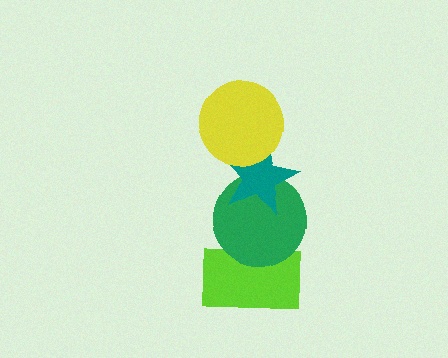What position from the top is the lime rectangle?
The lime rectangle is 4th from the top.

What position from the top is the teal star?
The teal star is 2nd from the top.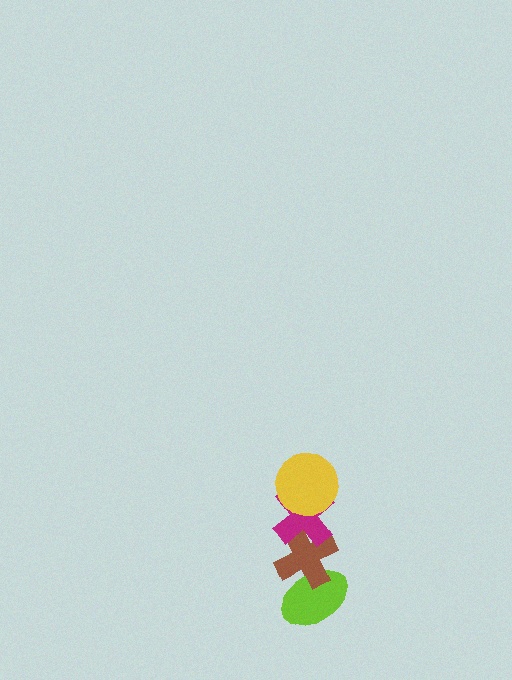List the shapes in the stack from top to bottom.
From top to bottom: the yellow circle, the magenta cross, the brown cross, the lime ellipse.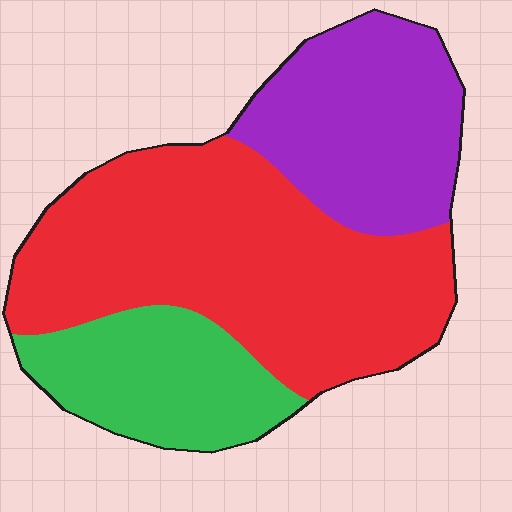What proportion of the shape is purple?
Purple takes up about one quarter (1/4) of the shape.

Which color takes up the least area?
Green, at roughly 20%.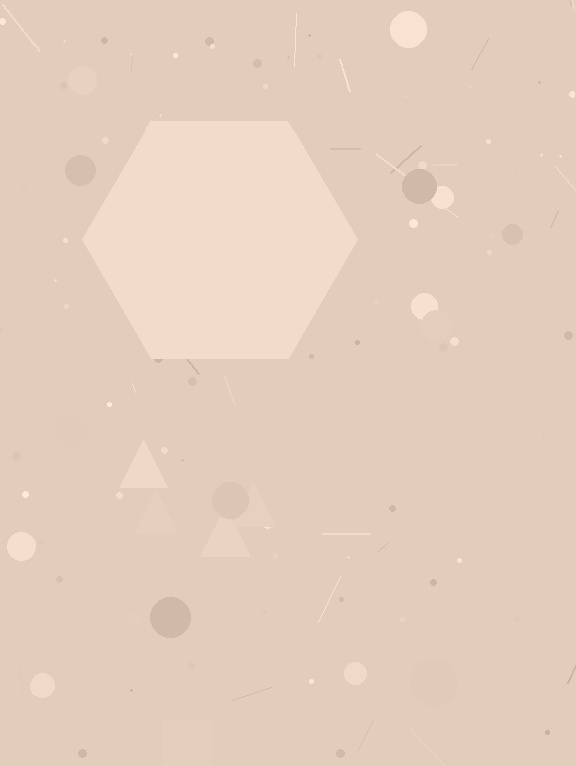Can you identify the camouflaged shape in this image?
The camouflaged shape is a hexagon.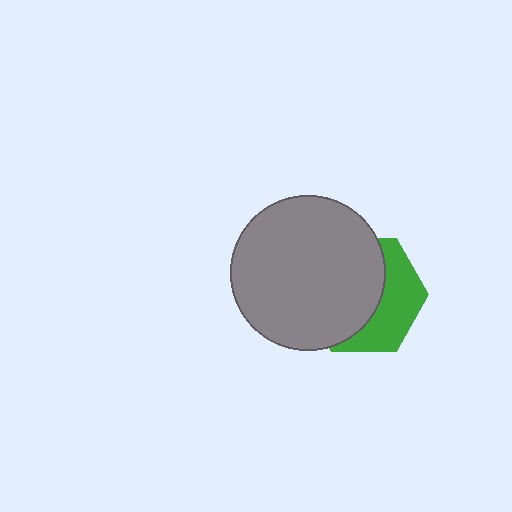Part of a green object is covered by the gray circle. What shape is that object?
It is a hexagon.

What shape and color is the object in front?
The object in front is a gray circle.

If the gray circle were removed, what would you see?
You would see the complete green hexagon.